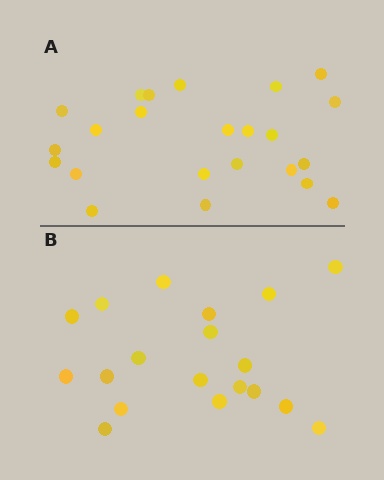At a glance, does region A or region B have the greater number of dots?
Region A (the top region) has more dots.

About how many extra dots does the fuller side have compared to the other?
Region A has about 4 more dots than region B.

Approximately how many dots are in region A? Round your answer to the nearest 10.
About 20 dots. (The exact count is 23, which rounds to 20.)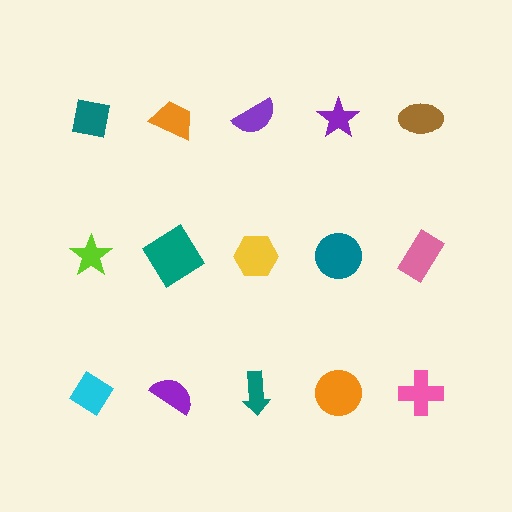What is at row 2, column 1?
A lime star.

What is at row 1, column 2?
An orange trapezoid.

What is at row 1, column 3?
A purple semicircle.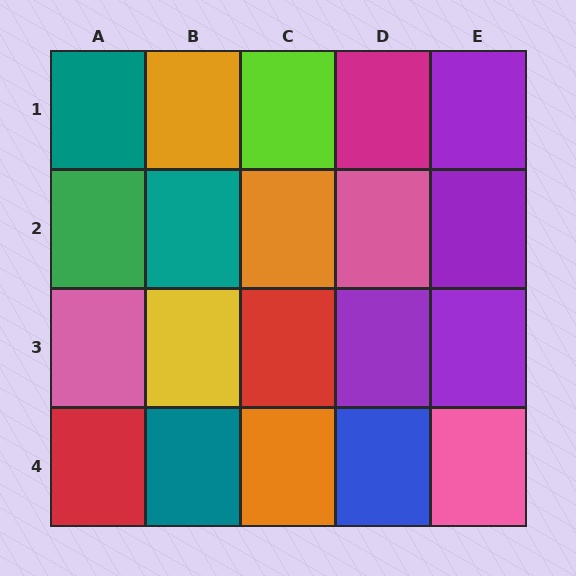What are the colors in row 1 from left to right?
Teal, orange, lime, magenta, purple.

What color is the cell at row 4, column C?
Orange.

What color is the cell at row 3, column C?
Red.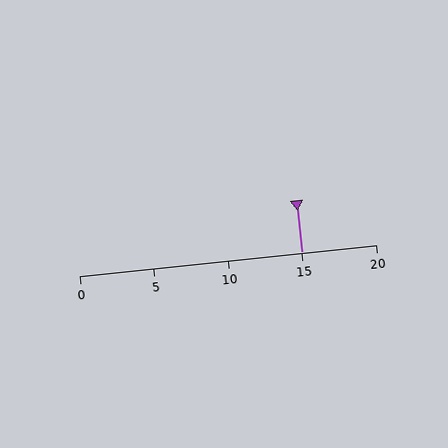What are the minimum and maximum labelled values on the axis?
The axis runs from 0 to 20.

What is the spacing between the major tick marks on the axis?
The major ticks are spaced 5 apart.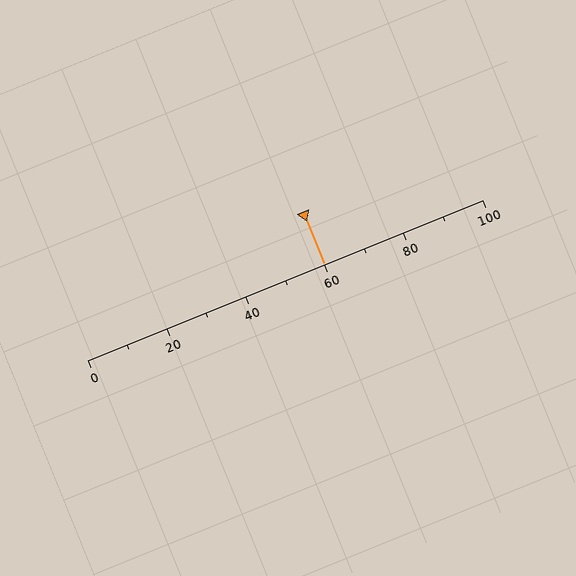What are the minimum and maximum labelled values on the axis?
The axis runs from 0 to 100.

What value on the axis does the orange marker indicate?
The marker indicates approximately 60.